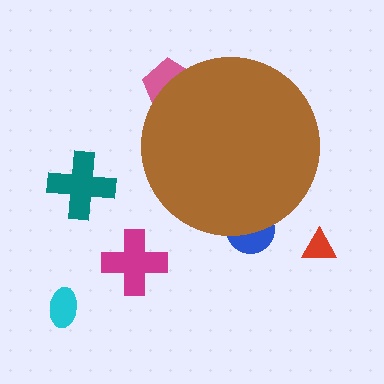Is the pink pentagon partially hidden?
Yes, the pink pentagon is partially hidden behind the brown circle.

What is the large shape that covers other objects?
A brown circle.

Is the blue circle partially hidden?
Yes, the blue circle is partially hidden behind the brown circle.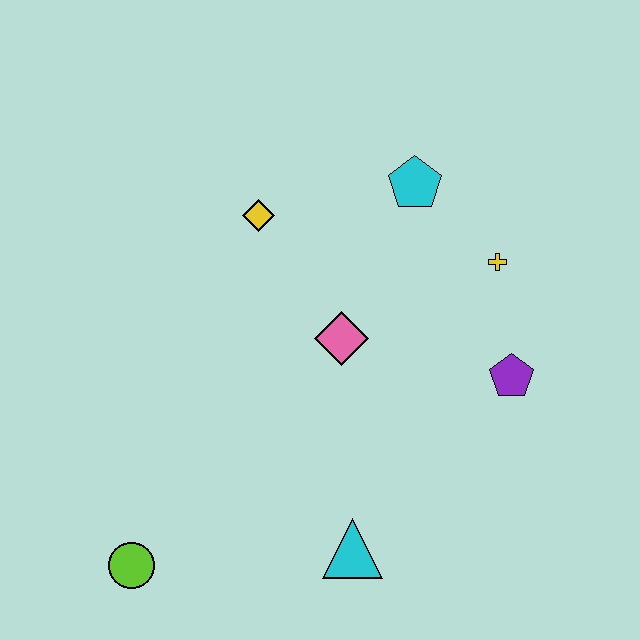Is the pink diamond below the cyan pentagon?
Yes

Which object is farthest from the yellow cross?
The lime circle is farthest from the yellow cross.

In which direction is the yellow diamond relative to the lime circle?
The yellow diamond is above the lime circle.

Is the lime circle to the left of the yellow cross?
Yes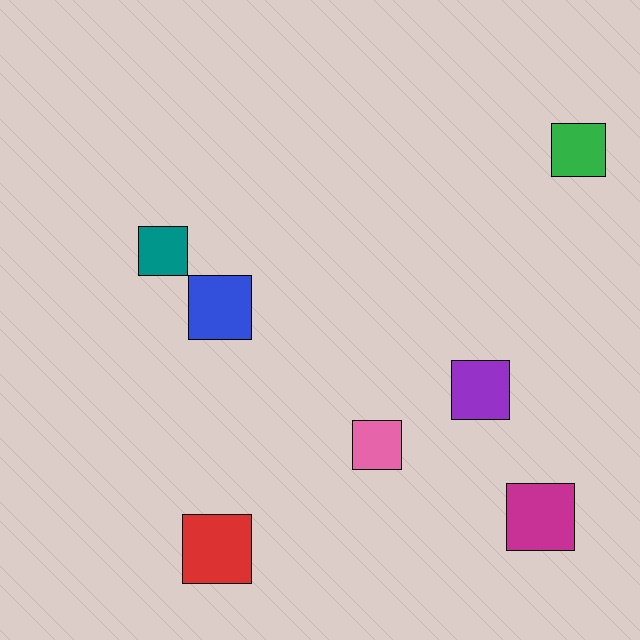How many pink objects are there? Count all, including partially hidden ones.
There is 1 pink object.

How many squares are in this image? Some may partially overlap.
There are 7 squares.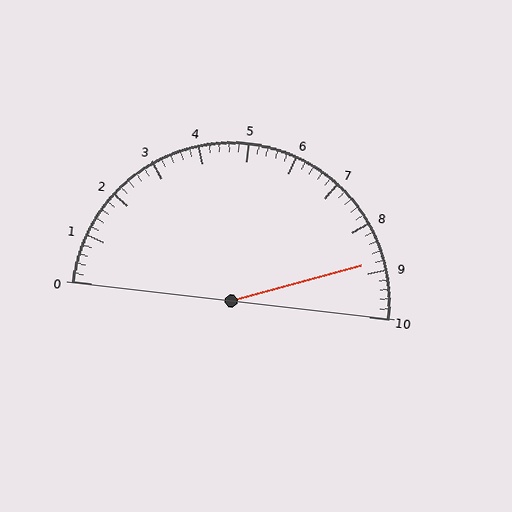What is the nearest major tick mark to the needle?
The nearest major tick mark is 9.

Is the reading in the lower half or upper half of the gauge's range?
The reading is in the upper half of the range (0 to 10).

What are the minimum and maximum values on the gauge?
The gauge ranges from 0 to 10.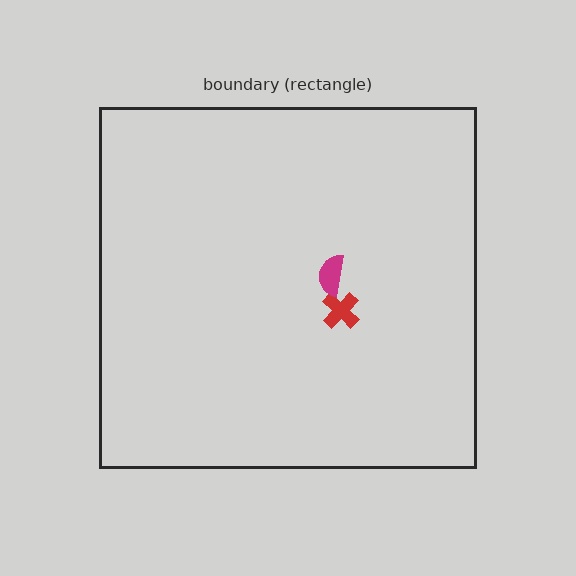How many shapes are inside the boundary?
2 inside, 0 outside.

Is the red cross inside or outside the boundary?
Inside.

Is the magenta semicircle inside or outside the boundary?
Inside.